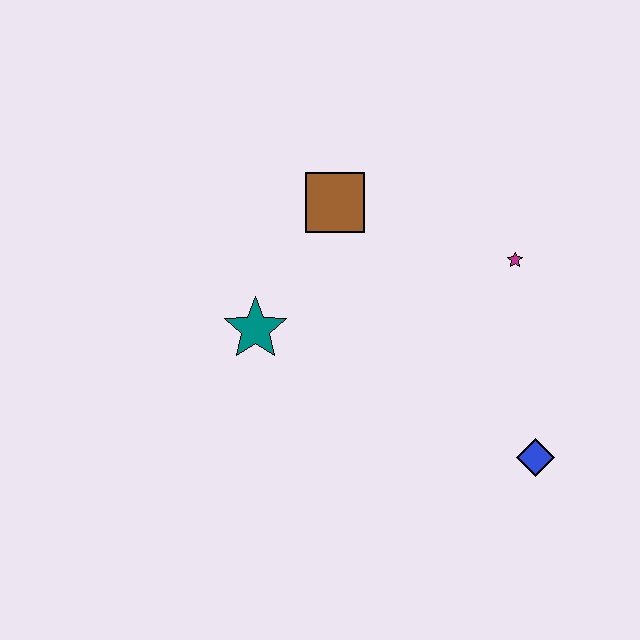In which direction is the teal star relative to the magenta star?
The teal star is to the left of the magenta star.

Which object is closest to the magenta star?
The brown square is closest to the magenta star.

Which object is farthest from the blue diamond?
The brown square is farthest from the blue diamond.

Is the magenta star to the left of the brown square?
No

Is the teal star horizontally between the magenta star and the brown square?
No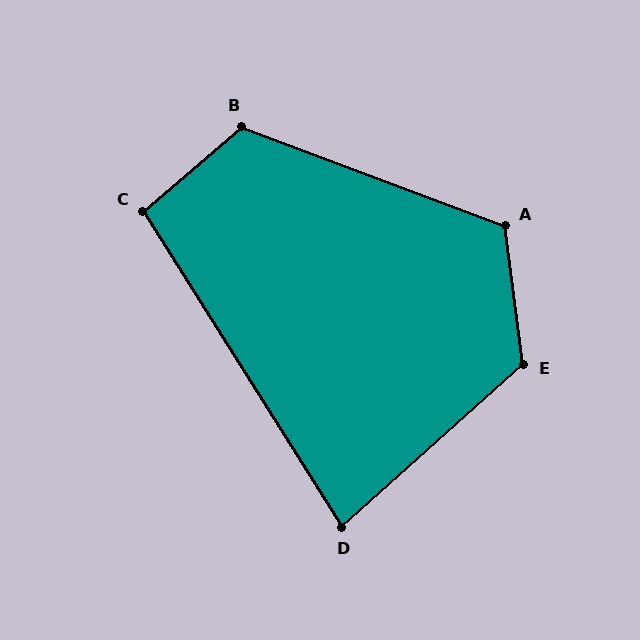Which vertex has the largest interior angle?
E, at approximately 124 degrees.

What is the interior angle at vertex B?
Approximately 119 degrees (obtuse).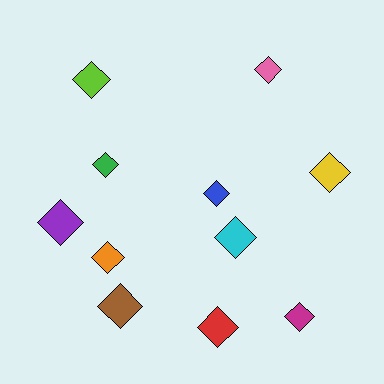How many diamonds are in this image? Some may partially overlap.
There are 11 diamonds.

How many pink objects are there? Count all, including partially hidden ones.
There is 1 pink object.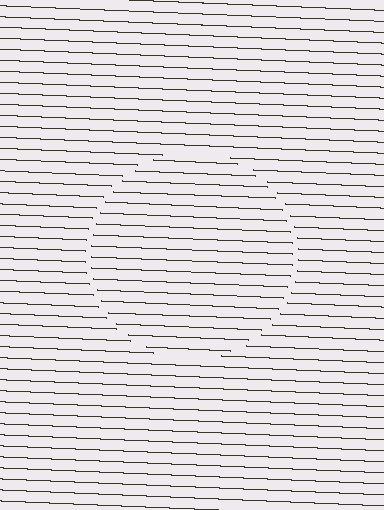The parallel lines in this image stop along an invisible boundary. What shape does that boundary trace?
An illusory circle. The interior of the shape contains the same grating, shifted by half a period — the contour is defined by the phase discontinuity where line-ends from the inner and outer gratings abut.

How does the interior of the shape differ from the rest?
The interior of the shape contains the same grating, shifted by half a period — the contour is defined by the phase discontinuity where line-ends from the inner and outer gratings abut.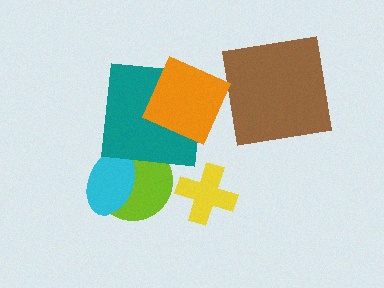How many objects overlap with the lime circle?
2 objects overlap with the lime circle.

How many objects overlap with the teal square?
2 objects overlap with the teal square.